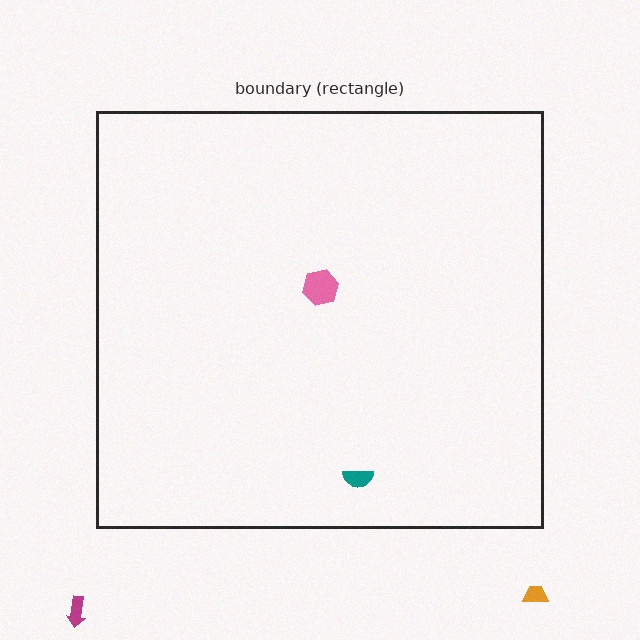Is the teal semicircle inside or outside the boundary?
Inside.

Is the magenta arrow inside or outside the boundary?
Outside.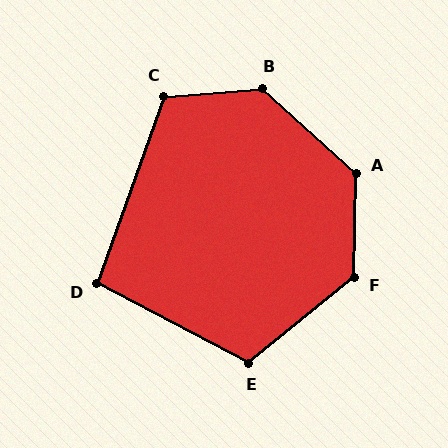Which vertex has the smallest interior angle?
D, at approximately 98 degrees.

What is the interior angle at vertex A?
Approximately 132 degrees (obtuse).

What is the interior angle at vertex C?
Approximately 114 degrees (obtuse).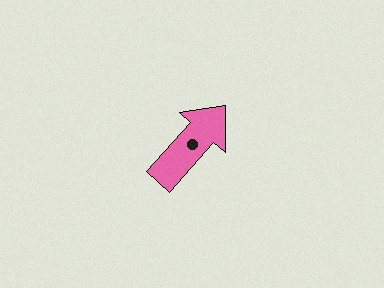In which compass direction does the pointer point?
Northeast.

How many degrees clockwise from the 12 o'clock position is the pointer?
Approximately 42 degrees.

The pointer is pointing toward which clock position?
Roughly 1 o'clock.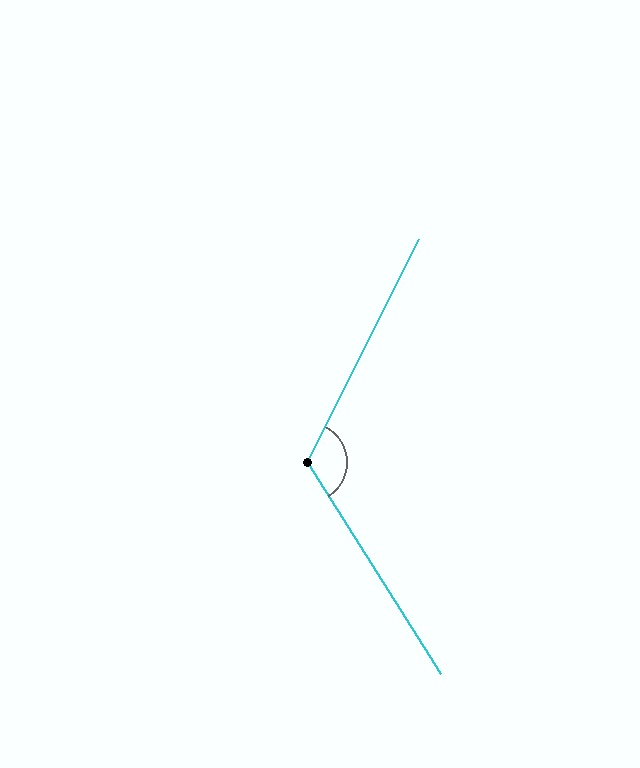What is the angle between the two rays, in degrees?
Approximately 121 degrees.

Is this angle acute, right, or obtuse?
It is obtuse.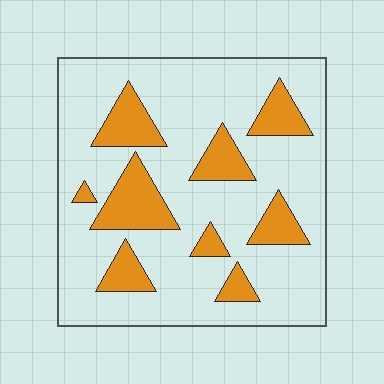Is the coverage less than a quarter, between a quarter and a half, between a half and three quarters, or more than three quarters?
Less than a quarter.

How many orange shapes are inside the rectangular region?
9.